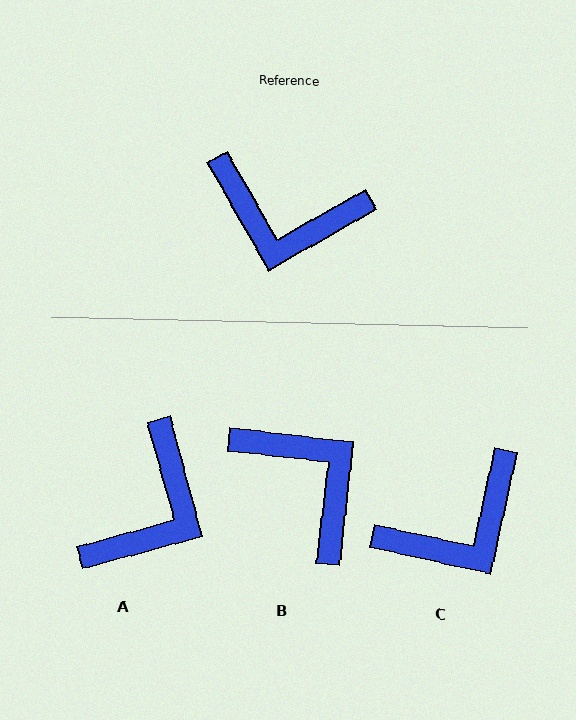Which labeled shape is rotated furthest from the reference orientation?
B, about 144 degrees away.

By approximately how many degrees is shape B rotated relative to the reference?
Approximately 144 degrees counter-clockwise.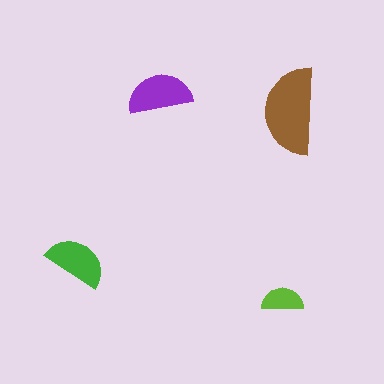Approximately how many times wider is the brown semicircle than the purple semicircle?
About 1.5 times wider.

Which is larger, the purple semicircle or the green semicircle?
The purple one.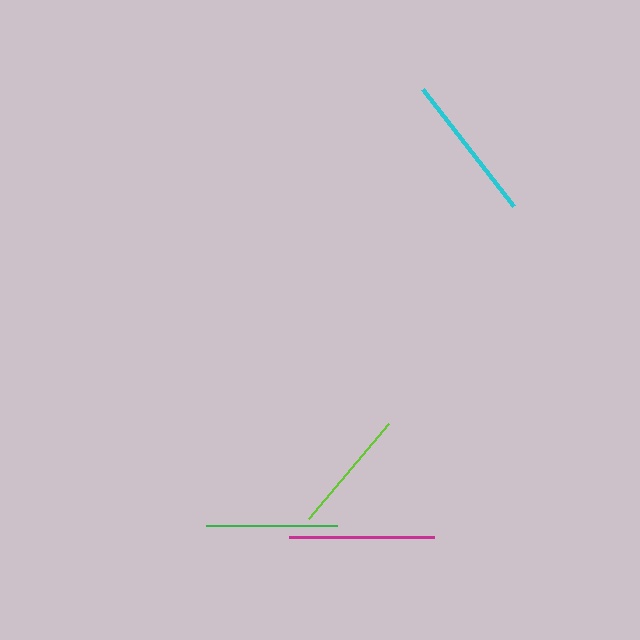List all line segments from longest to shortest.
From longest to shortest: cyan, magenta, green, lime.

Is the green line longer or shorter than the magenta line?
The magenta line is longer than the green line.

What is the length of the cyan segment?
The cyan segment is approximately 148 pixels long.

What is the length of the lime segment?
The lime segment is approximately 124 pixels long.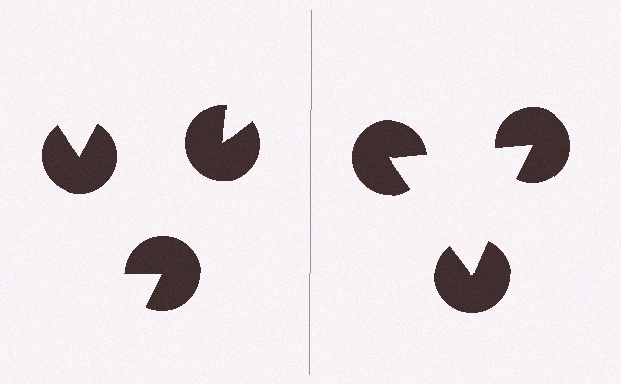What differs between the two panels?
The pac-man discs are positioned identically on both sides; only the wedge orientations differ. On the right they align to a triangle; on the left they are misaligned.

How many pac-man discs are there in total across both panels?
6 — 3 on each side.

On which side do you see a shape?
An illusory triangle appears on the right side. On the left side the wedge cuts are rotated, so no coherent shape forms.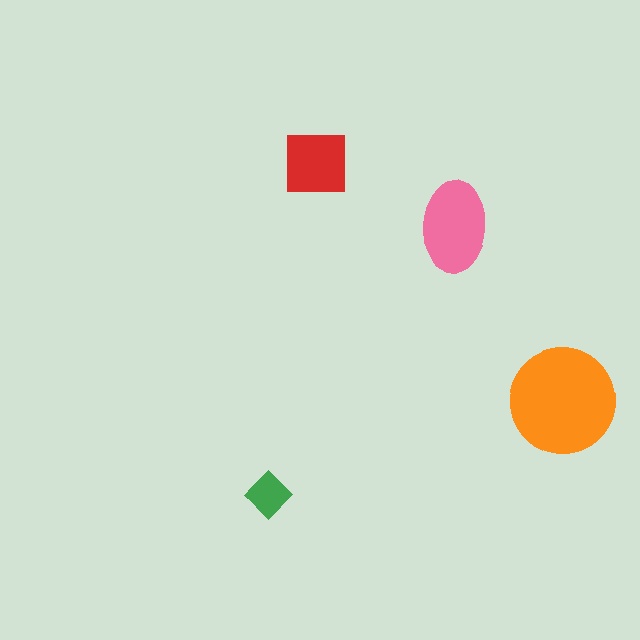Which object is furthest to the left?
The green diamond is leftmost.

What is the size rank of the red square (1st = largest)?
3rd.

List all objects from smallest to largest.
The green diamond, the red square, the pink ellipse, the orange circle.